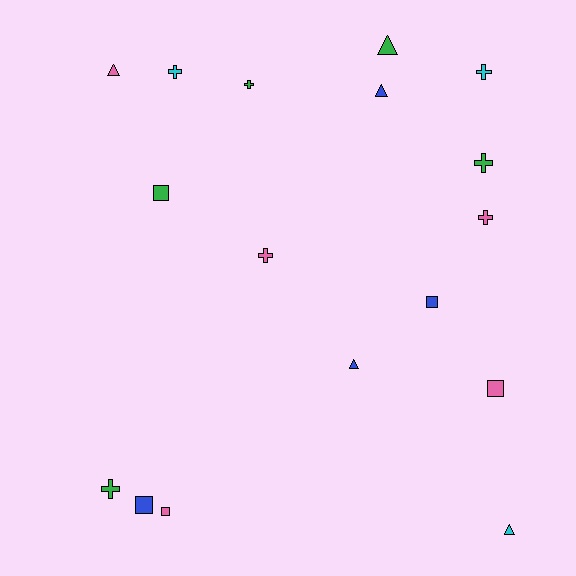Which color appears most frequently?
Pink, with 5 objects.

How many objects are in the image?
There are 17 objects.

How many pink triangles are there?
There is 1 pink triangle.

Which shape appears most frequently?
Cross, with 7 objects.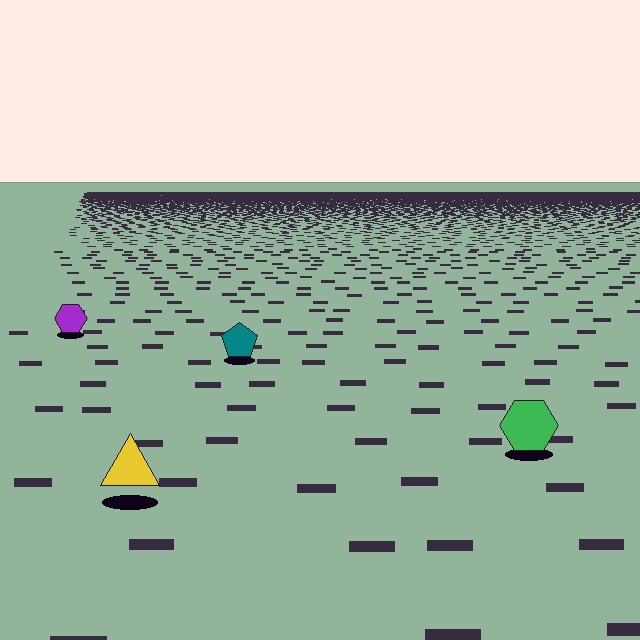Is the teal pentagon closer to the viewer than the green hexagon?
No. The green hexagon is closer — you can tell from the texture gradient: the ground texture is coarser near it.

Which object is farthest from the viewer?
The purple hexagon is farthest from the viewer. It appears smaller and the ground texture around it is denser.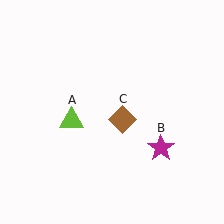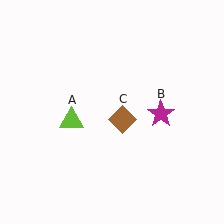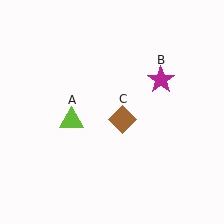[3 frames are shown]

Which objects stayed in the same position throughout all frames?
Lime triangle (object A) and brown diamond (object C) remained stationary.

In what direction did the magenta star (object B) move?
The magenta star (object B) moved up.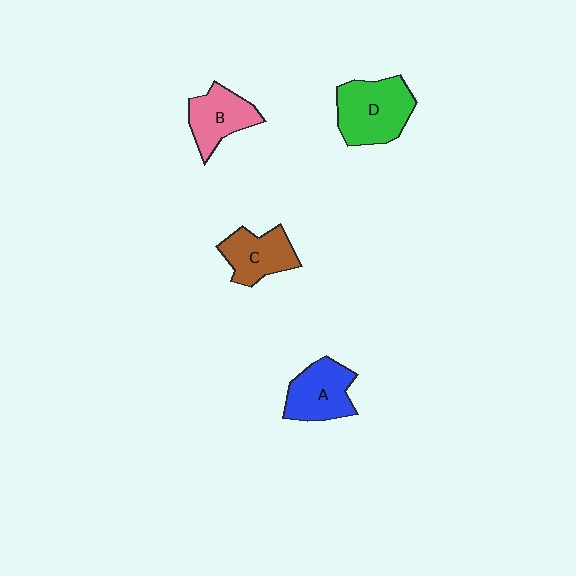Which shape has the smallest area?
Shape C (brown).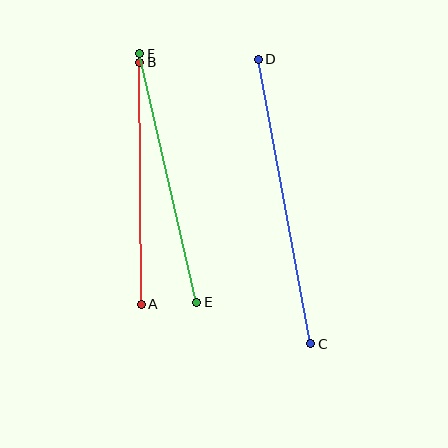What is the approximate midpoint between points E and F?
The midpoint is at approximately (168, 178) pixels.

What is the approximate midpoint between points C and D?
The midpoint is at approximately (285, 202) pixels.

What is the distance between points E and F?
The distance is approximately 255 pixels.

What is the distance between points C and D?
The distance is approximately 290 pixels.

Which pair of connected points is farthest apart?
Points C and D are farthest apart.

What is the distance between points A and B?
The distance is approximately 242 pixels.